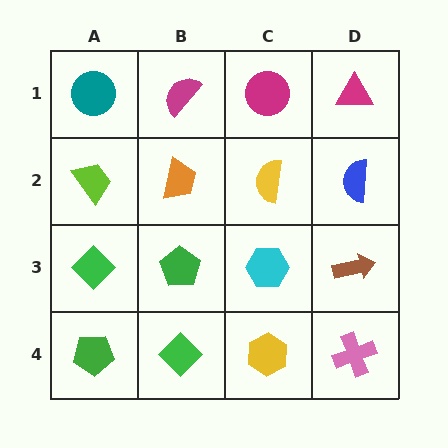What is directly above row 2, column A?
A teal circle.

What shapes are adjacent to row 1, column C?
A yellow semicircle (row 2, column C), a magenta semicircle (row 1, column B), a magenta triangle (row 1, column D).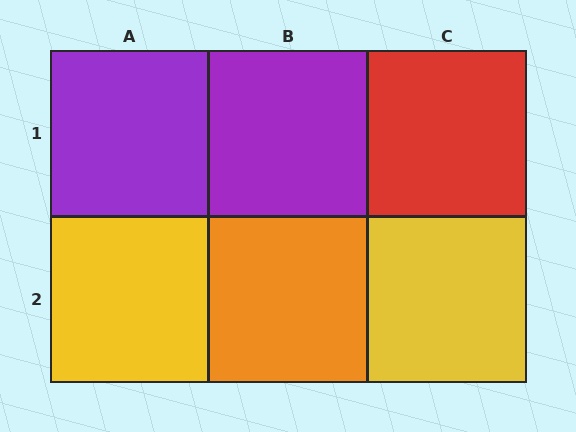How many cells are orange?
1 cell is orange.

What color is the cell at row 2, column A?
Yellow.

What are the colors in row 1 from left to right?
Purple, purple, red.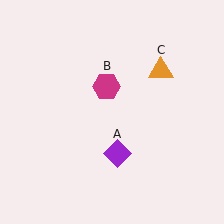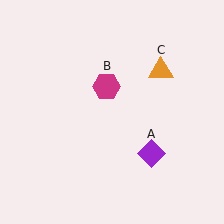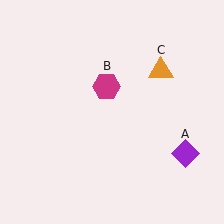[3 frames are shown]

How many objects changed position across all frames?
1 object changed position: purple diamond (object A).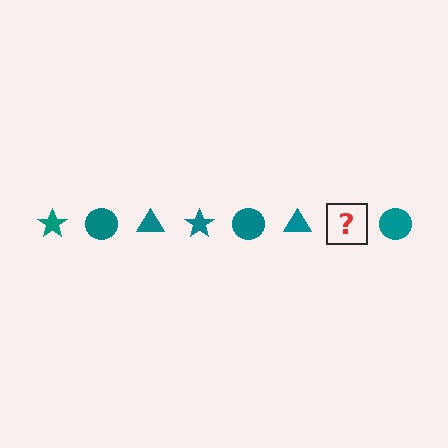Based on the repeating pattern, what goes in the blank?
The blank should be a teal star.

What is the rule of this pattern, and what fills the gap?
The rule is that the pattern cycles through star, circle, triangle shapes in teal. The gap should be filled with a teal star.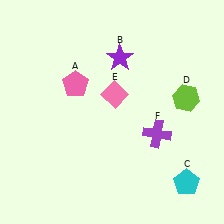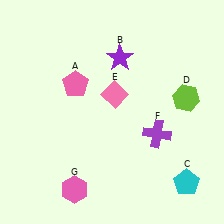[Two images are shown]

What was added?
A pink hexagon (G) was added in Image 2.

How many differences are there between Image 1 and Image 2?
There is 1 difference between the two images.